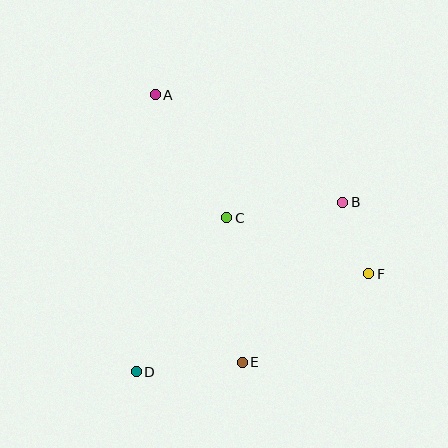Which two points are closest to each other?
Points B and F are closest to each other.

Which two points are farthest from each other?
Points A and E are farthest from each other.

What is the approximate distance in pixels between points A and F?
The distance between A and F is approximately 279 pixels.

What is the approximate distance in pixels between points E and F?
The distance between E and F is approximately 155 pixels.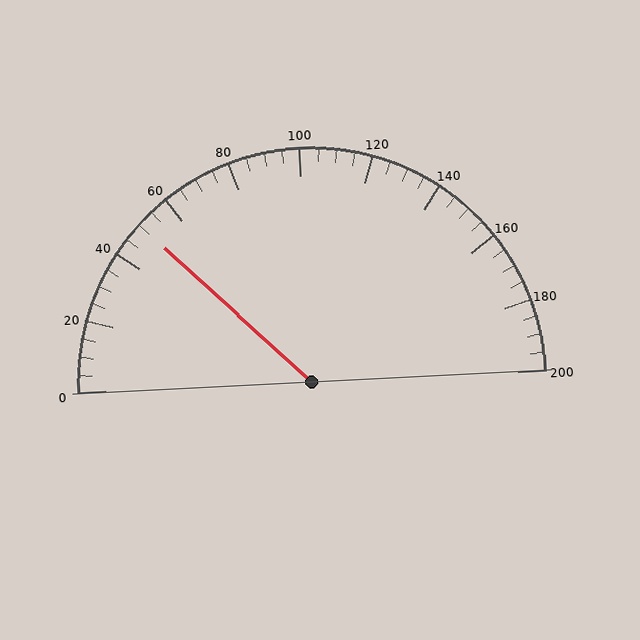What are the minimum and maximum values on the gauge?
The gauge ranges from 0 to 200.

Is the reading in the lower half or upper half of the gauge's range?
The reading is in the lower half of the range (0 to 200).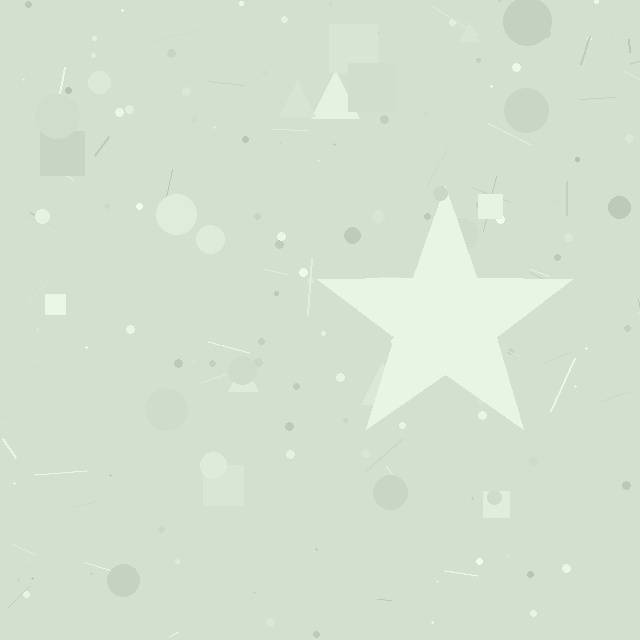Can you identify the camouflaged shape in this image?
The camouflaged shape is a star.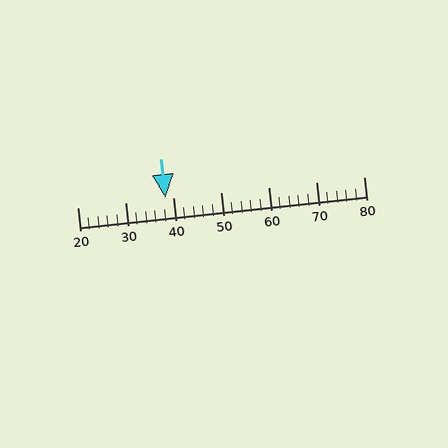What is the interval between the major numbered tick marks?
The major tick marks are spaced 10 units apart.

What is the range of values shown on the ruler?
The ruler shows values from 20 to 80.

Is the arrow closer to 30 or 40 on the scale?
The arrow is closer to 40.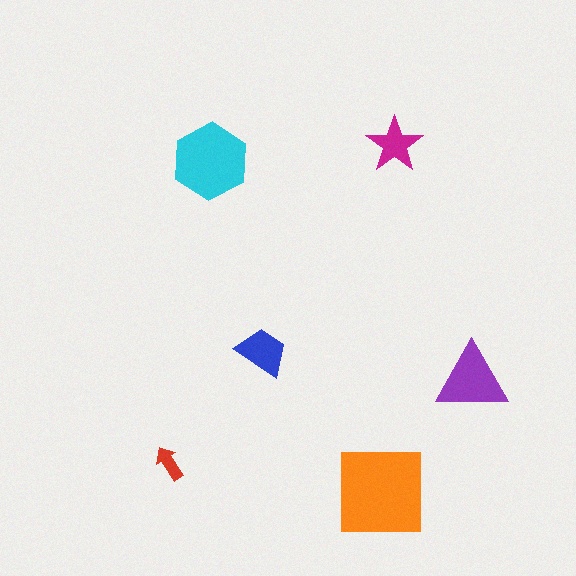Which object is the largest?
The orange square.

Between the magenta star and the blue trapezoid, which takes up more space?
The blue trapezoid.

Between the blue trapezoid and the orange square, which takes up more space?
The orange square.